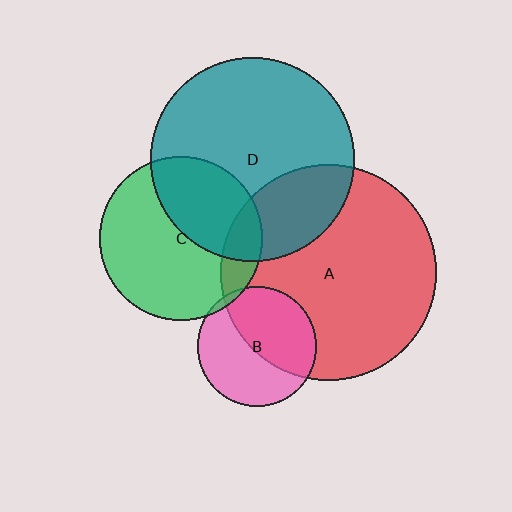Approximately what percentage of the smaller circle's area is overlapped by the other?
Approximately 50%.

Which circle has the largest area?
Circle A (red).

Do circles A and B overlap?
Yes.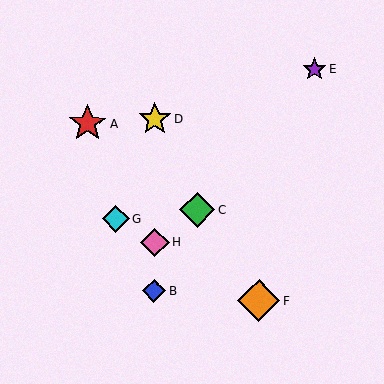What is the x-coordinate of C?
Object C is at x≈197.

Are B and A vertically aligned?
No, B is at x≈154 and A is at x≈88.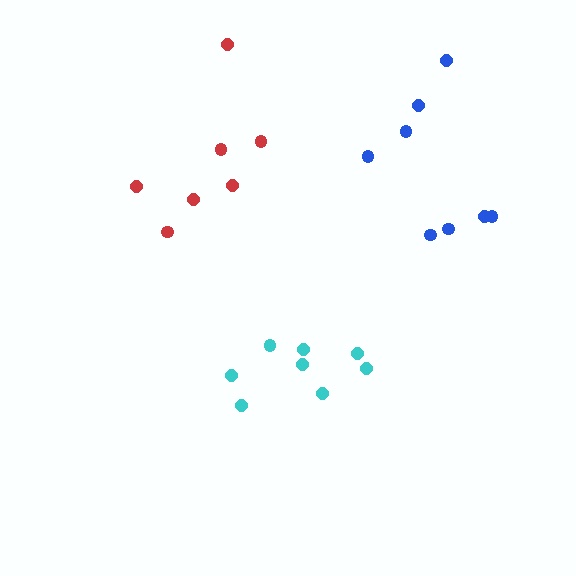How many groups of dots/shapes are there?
There are 3 groups.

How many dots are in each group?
Group 1: 8 dots, Group 2: 8 dots, Group 3: 7 dots (23 total).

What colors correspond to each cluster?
The clusters are colored: cyan, blue, red.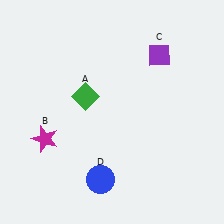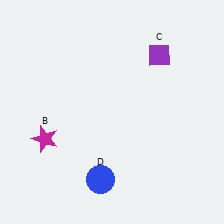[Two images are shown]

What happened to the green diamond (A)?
The green diamond (A) was removed in Image 2. It was in the top-left area of Image 1.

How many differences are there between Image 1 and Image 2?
There is 1 difference between the two images.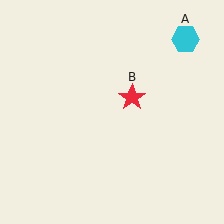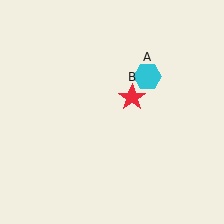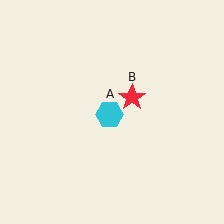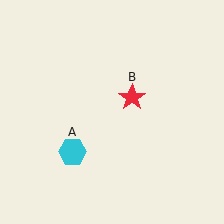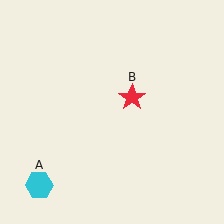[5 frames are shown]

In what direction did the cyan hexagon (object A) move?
The cyan hexagon (object A) moved down and to the left.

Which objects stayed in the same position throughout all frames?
Red star (object B) remained stationary.